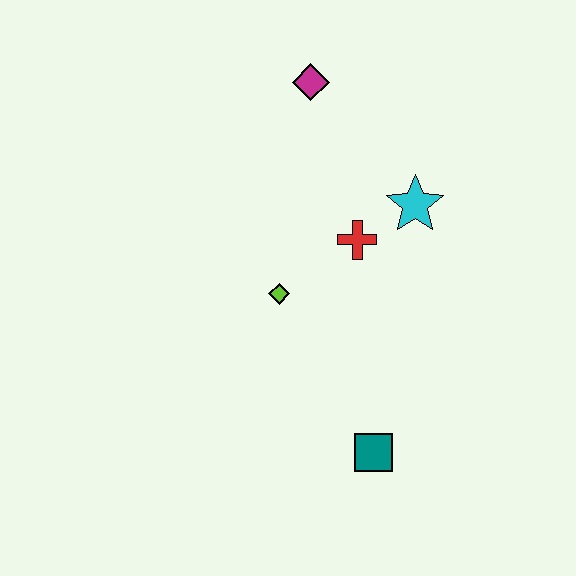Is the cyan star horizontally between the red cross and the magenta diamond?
No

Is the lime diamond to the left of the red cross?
Yes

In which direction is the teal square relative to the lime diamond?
The teal square is below the lime diamond.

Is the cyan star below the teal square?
No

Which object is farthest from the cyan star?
The teal square is farthest from the cyan star.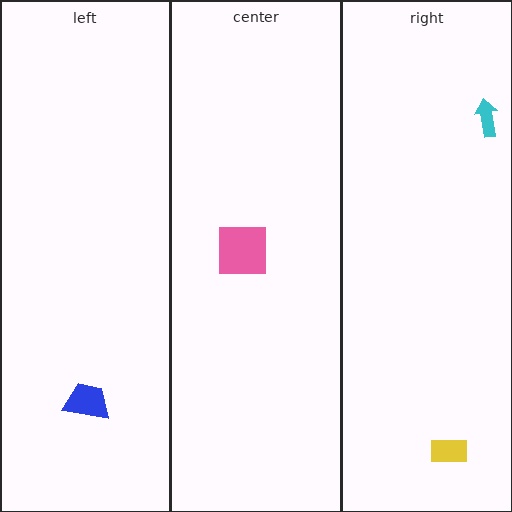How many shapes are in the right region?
2.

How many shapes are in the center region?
1.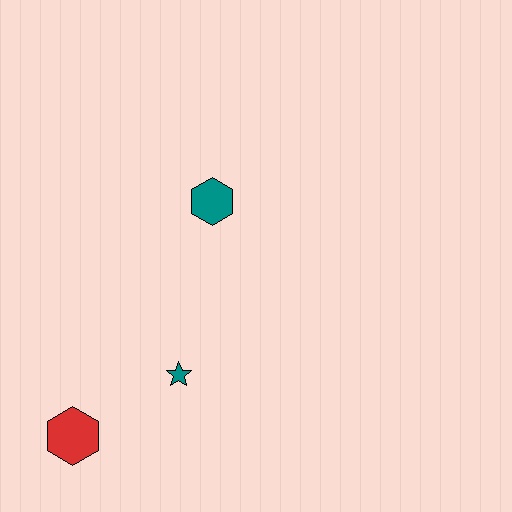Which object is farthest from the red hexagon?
The teal hexagon is farthest from the red hexagon.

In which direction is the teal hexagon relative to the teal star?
The teal hexagon is above the teal star.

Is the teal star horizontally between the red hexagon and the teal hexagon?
Yes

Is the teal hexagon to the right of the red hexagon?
Yes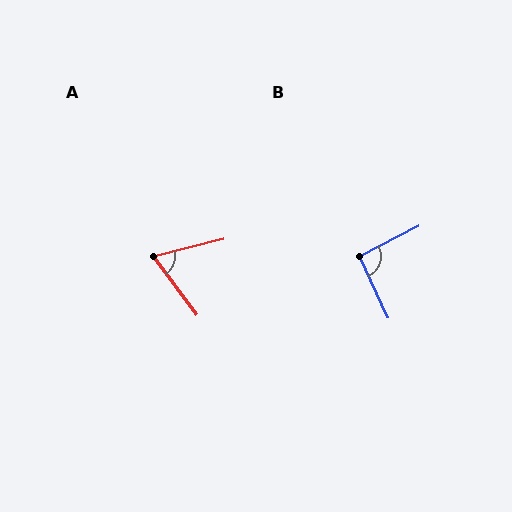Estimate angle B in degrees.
Approximately 93 degrees.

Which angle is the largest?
B, at approximately 93 degrees.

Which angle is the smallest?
A, at approximately 67 degrees.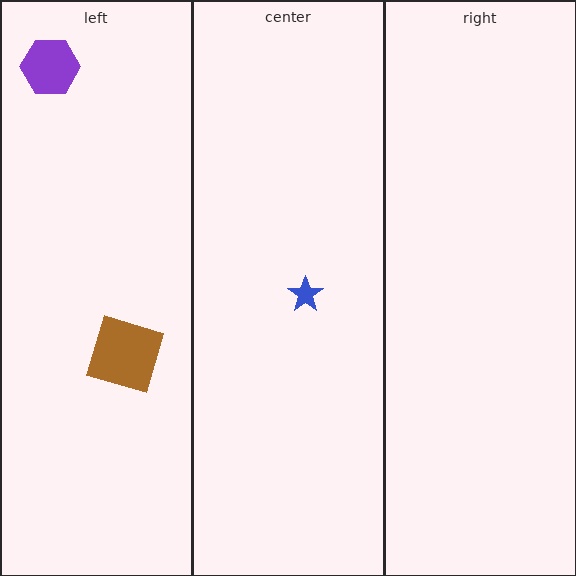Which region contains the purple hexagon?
The left region.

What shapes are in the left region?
The brown square, the purple hexagon.